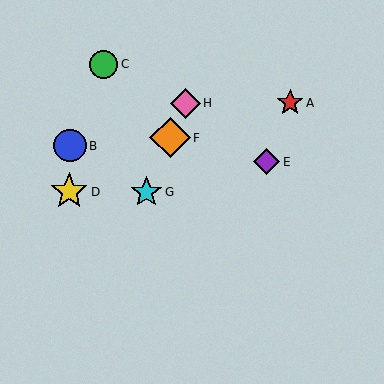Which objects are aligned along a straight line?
Objects F, G, H are aligned along a straight line.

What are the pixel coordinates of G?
Object G is at (146, 192).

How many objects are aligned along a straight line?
3 objects (F, G, H) are aligned along a straight line.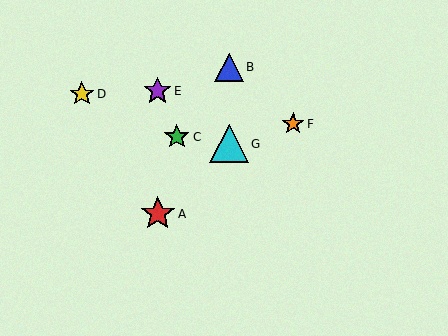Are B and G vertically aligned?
Yes, both are at x≈229.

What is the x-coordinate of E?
Object E is at x≈157.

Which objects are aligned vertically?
Objects B, G are aligned vertically.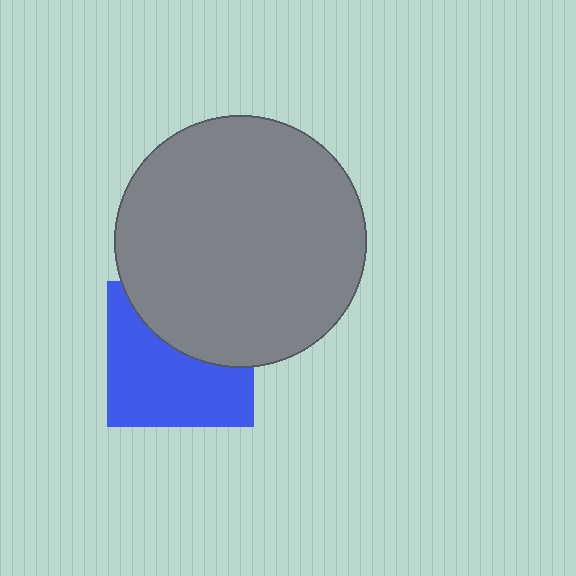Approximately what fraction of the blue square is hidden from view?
Roughly 41% of the blue square is hidden behind the gray circle.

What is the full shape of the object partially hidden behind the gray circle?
The partially hidden object is a blue square.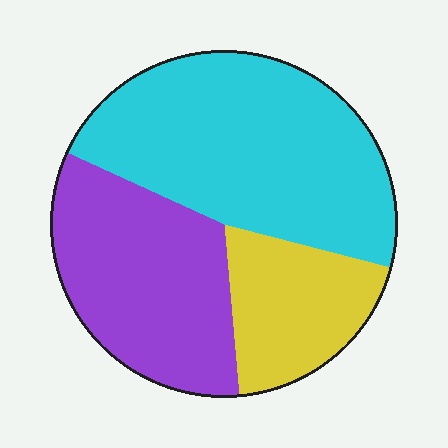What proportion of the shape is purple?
Purple covers about 35% of the shape.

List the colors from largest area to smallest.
From largest to smallest: cyan, purple, yellow.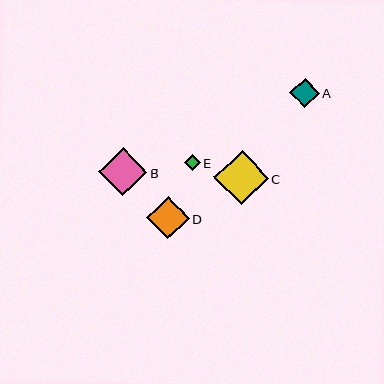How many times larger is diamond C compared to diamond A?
Diamond C is approximately 1.9 times the size of diamond A.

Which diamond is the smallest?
Diamond E is the smallest with a size of approximately 16 pixels.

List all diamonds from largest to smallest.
From largest to smallest: C, B, D, A, E.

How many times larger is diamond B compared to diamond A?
Diamond B is approximately 1.6 times the size of diamond A.